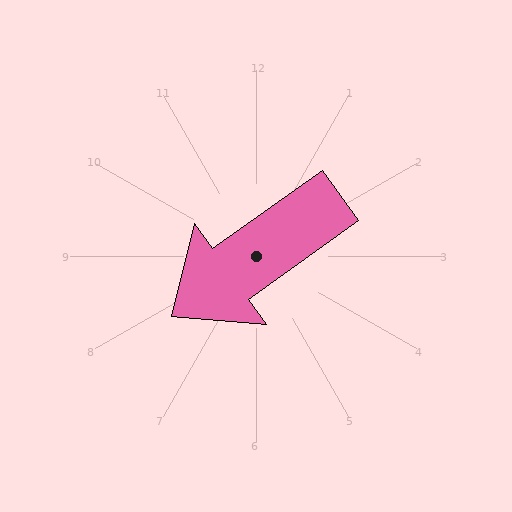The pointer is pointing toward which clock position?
Roughly 8 o'clock.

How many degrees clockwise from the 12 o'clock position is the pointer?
Approximately 234 degrees.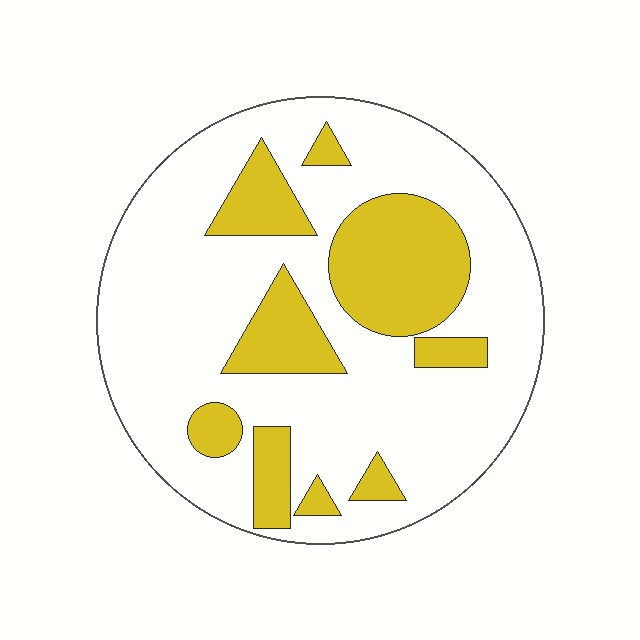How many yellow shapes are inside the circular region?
9.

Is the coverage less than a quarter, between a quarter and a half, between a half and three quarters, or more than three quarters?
Between a quarter and a half.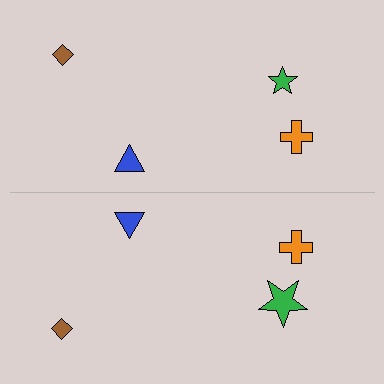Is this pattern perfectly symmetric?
No, the pattern is not perfectly symmetric. The green star on the bottom side has a different size than its mirror counterpart.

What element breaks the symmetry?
The green star on the bottom side has a different size than its mirror counterpart.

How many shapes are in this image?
There are 8 shapes in this image.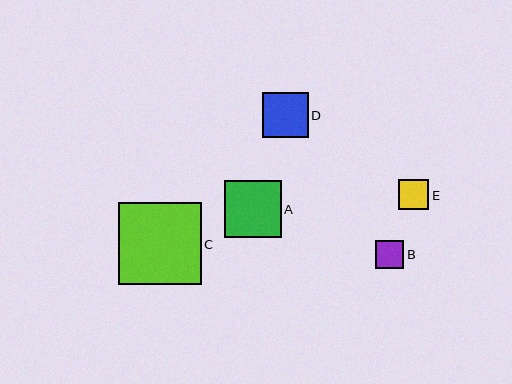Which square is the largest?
Square C is the largest with a size of approximately 82 pixels.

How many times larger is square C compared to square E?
Square C is approximately 2.7 times the size of square E.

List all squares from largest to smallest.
From largest to smallest: C, A, D, E, B.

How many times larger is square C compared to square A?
Square C is approximately 1.4 times the size of square A.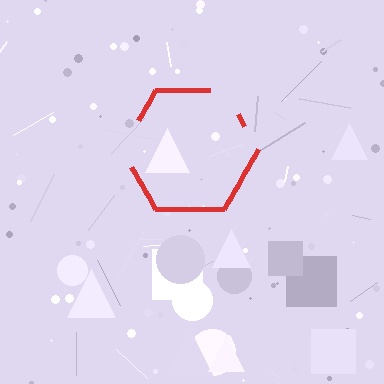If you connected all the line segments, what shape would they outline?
They would outline a hexagon.